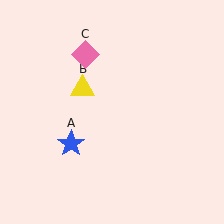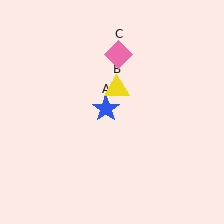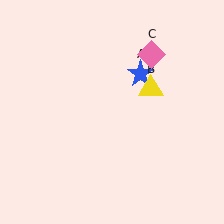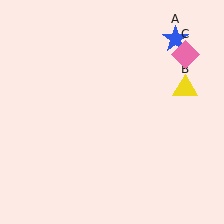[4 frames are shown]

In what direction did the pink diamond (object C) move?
The pink diamond (object C) moved right.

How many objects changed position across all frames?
3 objects changed position: blue star (object A), yellow triangle (object B), pink diamond (object C).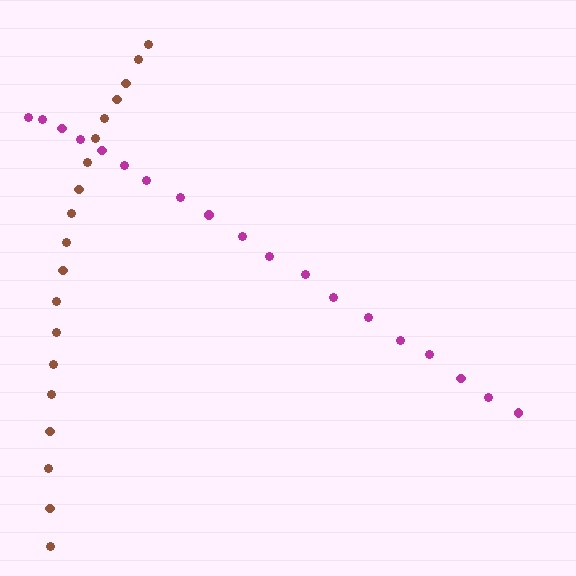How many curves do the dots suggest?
There are 2 distinct paths.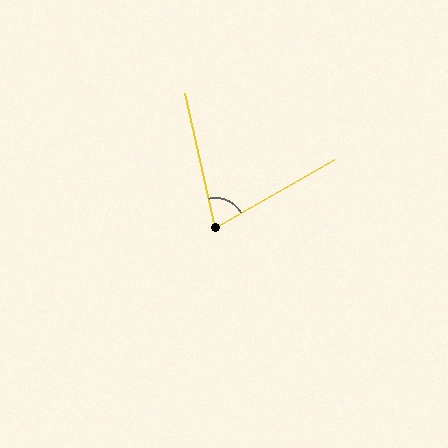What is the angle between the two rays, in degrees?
Approximately 73 degrees.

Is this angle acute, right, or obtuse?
It is acute.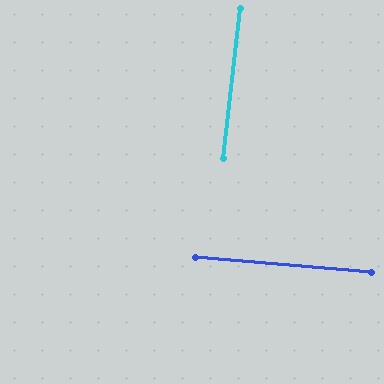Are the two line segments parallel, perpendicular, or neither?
Perpendicular — they meet at approximately 88°.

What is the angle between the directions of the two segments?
Approximately 88 degrees.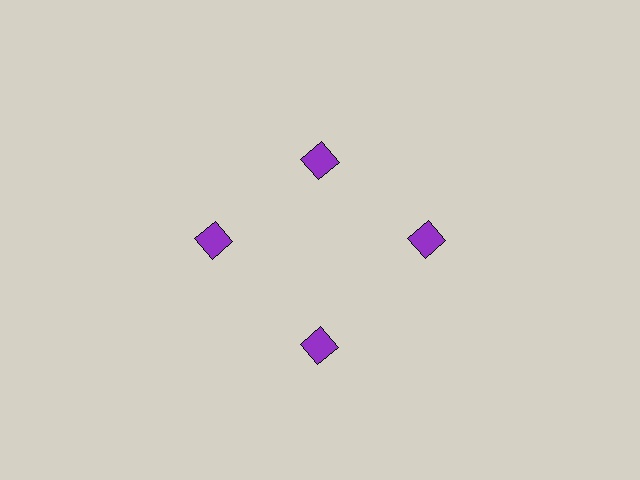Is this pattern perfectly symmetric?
No. The 4 purple diamonds are arranged in a ring, but one element near the 12 o'clock position is pulled inward toward the center, breaking the 4-fold rotational symmetry.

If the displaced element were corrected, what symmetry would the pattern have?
It would have 4-fold rotational symmetry — the pattern would map onto itself every 90 degrees.